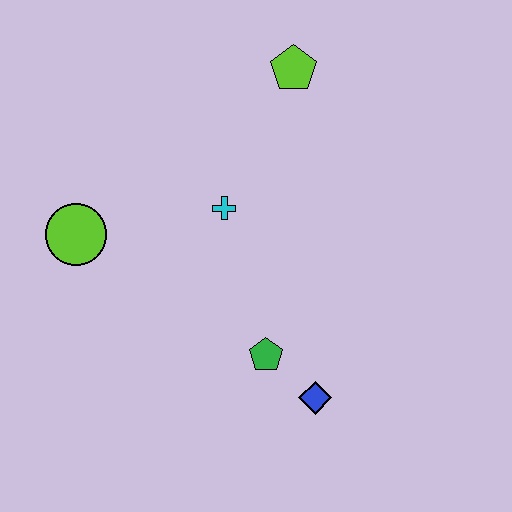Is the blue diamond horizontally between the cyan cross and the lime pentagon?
No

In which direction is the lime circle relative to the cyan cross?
The lime circle is to the left of the cyan cross.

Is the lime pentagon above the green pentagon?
Yes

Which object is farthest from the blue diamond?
The lime pentagon is farthest from the blue diamond.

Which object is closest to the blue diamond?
The green pentagon is closest to the blue diamond.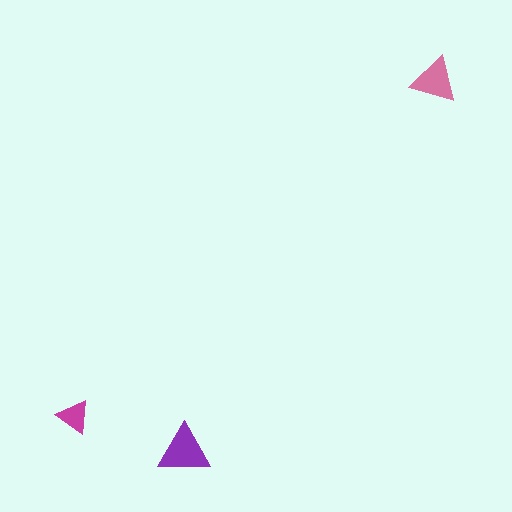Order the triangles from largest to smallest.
the purple one, the pink one, the magenta one.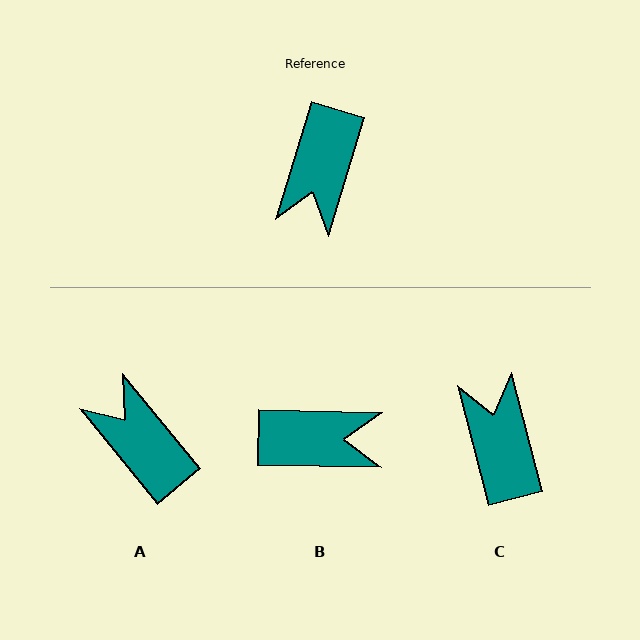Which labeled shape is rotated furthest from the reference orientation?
C, about 149 degrees away.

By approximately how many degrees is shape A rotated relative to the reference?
Approximately 123 degrees clockwise.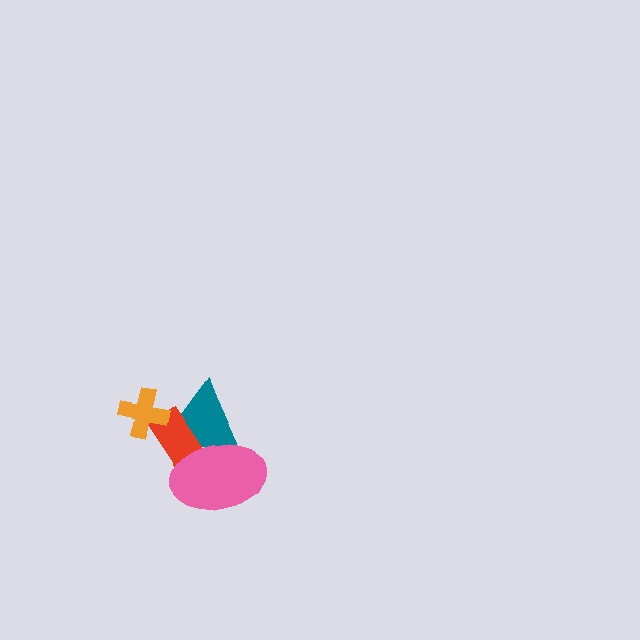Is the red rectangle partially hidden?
Yes, it is partially covered by another shape.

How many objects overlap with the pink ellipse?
2 objects overlap with the pink ellipse.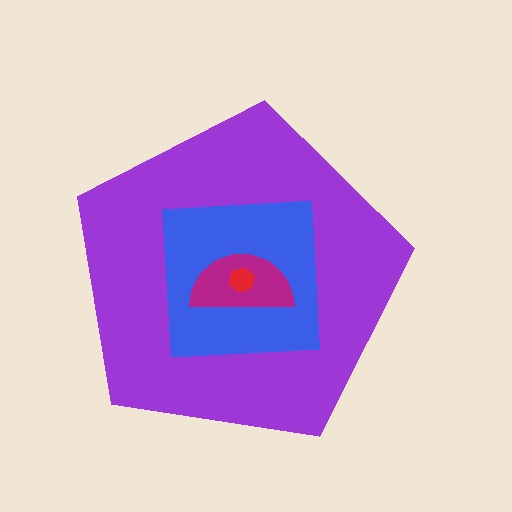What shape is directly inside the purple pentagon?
The blue square.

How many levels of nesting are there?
4.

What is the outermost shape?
The purple pentagon.